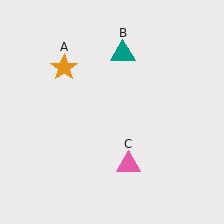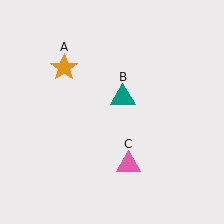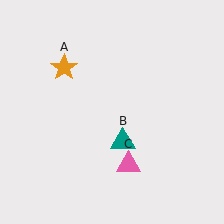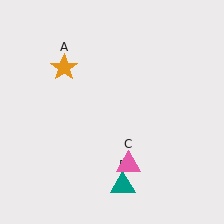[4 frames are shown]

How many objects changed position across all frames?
1 object changed position: teal triangle (object B).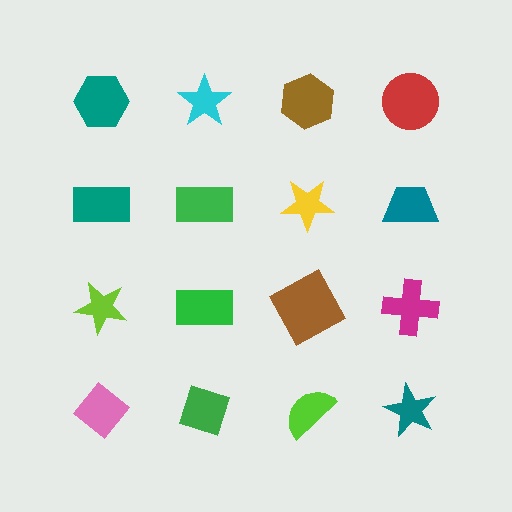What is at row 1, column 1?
A teal hexagon.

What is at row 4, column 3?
A lime semicircle.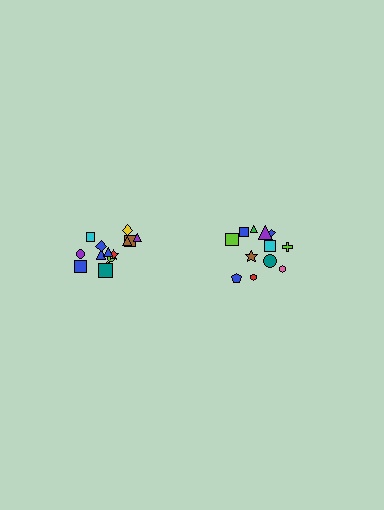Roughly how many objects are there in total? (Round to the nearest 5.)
Roughly 25 objects in total.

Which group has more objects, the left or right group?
The left group.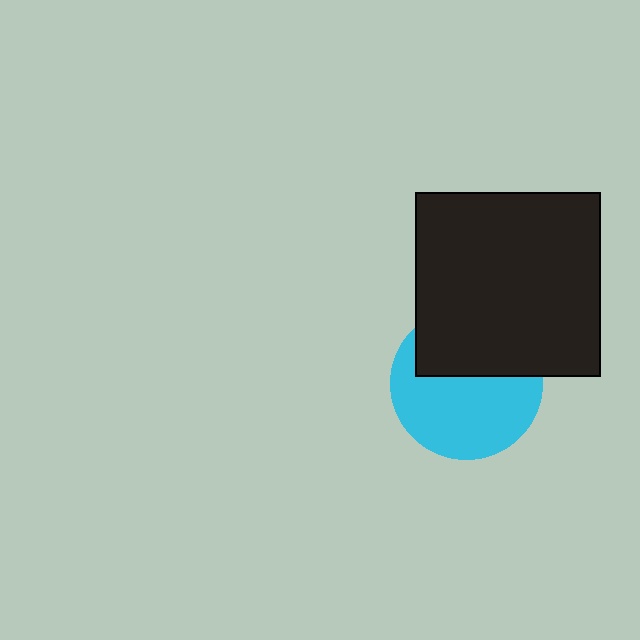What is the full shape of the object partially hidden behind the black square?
The partially hidden object is a cyan circle.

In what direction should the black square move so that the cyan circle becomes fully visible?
The black square should move up. That is the shortest direction to clear the overlap and leave the cyan circle fully visible.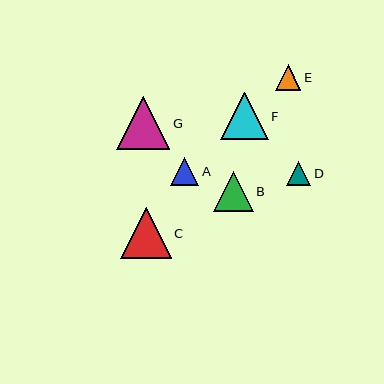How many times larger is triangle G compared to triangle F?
Triangle G is approximately 1.1 times the size of triangle F.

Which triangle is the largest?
Triangle G is the largest with a size of approximately 54 pixels.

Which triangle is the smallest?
Triangle D is the smallest with a size of approximately 24 pixels.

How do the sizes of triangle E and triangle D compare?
Triangle E and triangle D are approximately the same size.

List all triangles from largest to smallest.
From largest to smallest: G, C, F, B, A, E, D.